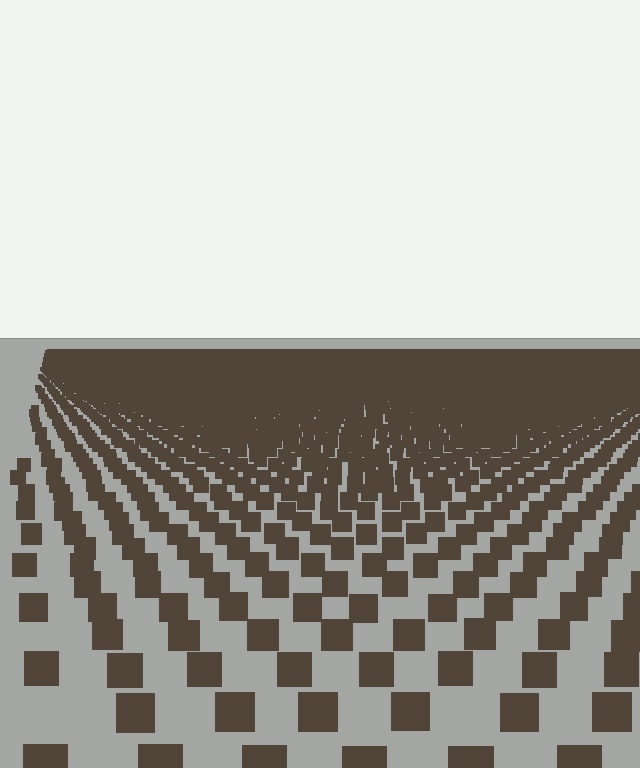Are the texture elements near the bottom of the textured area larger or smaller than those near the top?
Larger. Near the bottom, elements are closer to the viewer and appear at a bigger on-screen size.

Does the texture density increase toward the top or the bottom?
Density increases toward the top.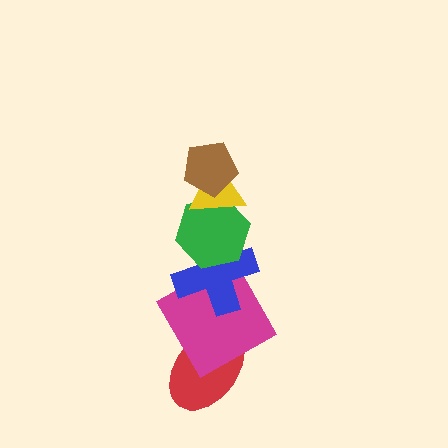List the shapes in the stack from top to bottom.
From top to bottom: the brown pentagon, the yellow triangle, the green hexagon, the blue cross, the magenta square, the red ellipse.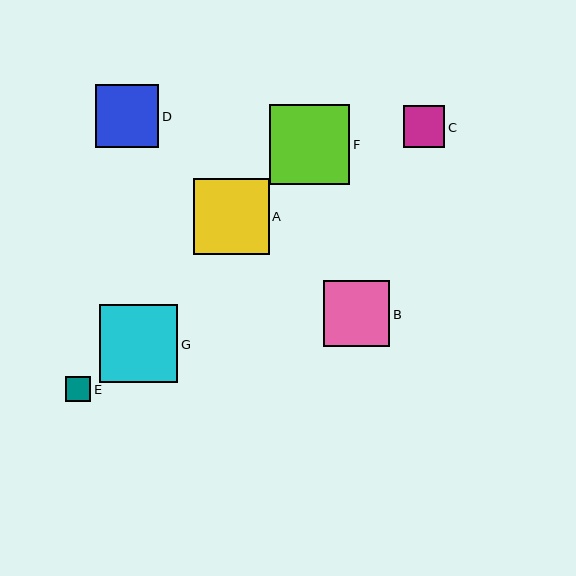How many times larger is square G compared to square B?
Square G is approximately 1.2 times the size of square B.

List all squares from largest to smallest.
From largest to smallest: F, G, A, B, D, C, E.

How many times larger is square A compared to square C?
Square A is approximately 1.8 times the size of square C.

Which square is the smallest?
Square E is the smallest with a size of approximately 25 pixels.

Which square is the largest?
Square F is the largest with a size of approximately 80 pixels.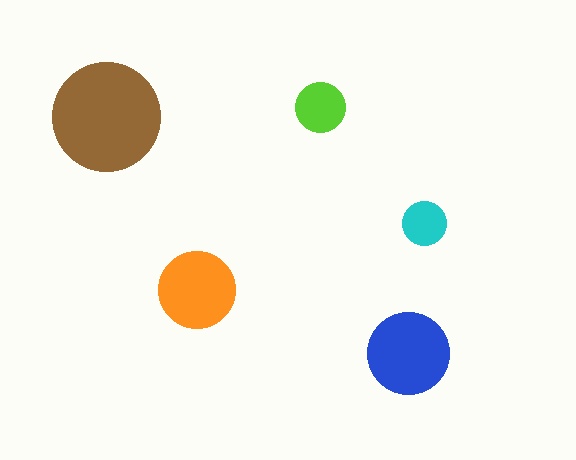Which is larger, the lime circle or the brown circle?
The brown one.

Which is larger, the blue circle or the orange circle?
The blue one.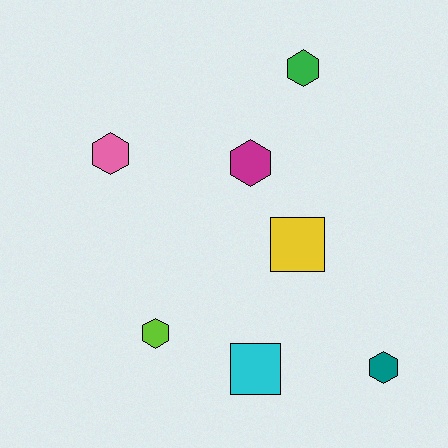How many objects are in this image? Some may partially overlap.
There are 7 objects.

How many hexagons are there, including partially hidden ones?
There are 5 hexagons.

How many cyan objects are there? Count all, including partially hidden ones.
There is 1 cyan object.